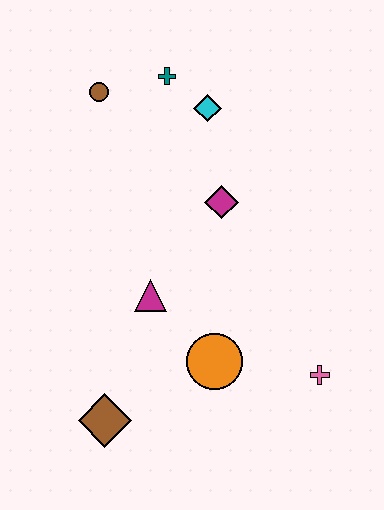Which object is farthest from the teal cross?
The brown diamond is farthest from the teal cross.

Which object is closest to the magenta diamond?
The cyan diamond is closest to the magenta diamond.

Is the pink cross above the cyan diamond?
No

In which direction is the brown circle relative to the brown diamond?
The brown circle is above the brown diamond.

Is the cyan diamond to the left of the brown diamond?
No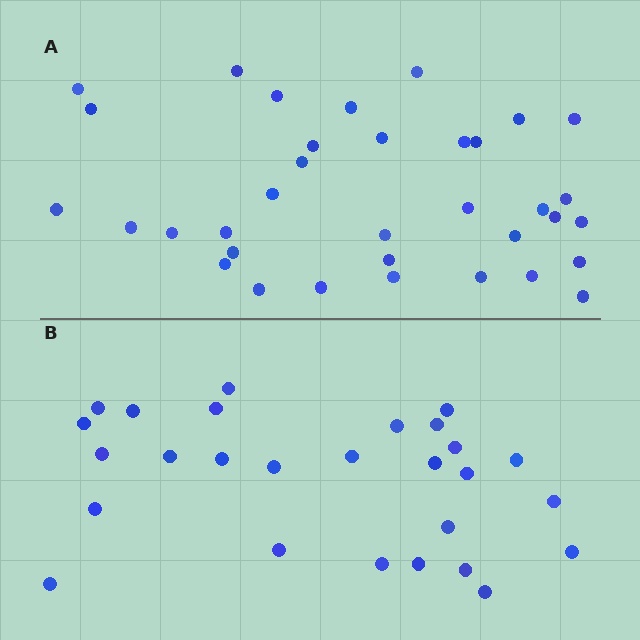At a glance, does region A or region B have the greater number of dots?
Region A (the top region) has more dots.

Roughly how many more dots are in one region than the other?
Region A has roughly 8 or so more dots than region B.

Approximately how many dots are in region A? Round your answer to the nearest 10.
About 40 dots. (The exact count is 35, which rounds to 40.)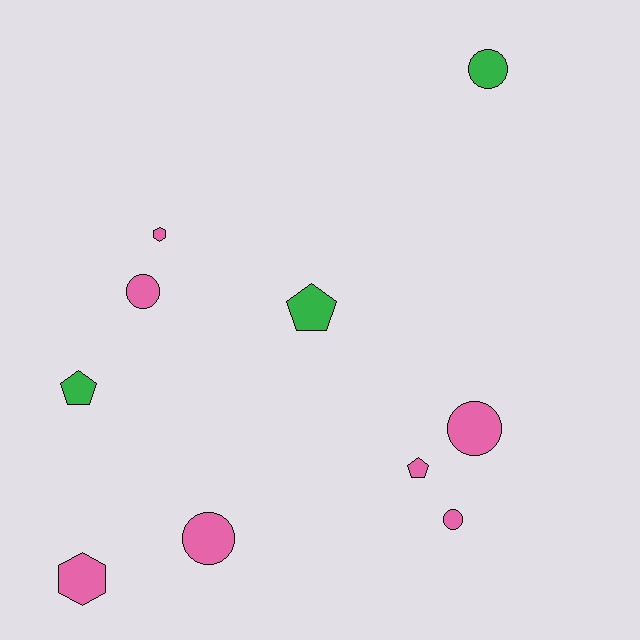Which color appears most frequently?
Pink, with 7 objects.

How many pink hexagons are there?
There are 2 pink hexagons.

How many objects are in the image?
There are 10 objects.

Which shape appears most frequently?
Circle, with 5 objects.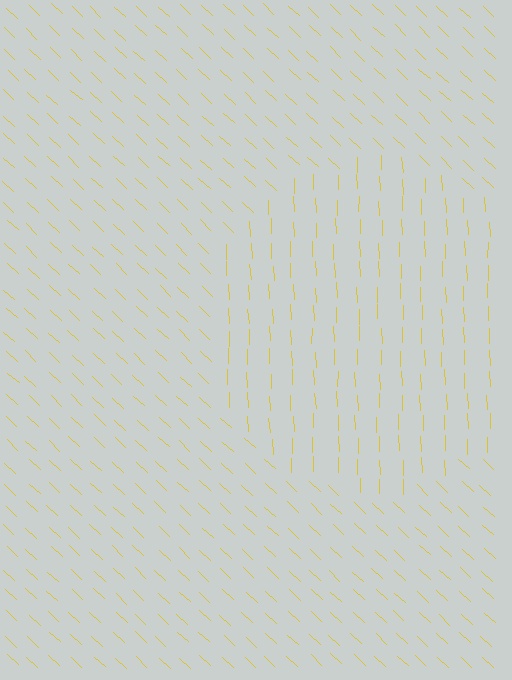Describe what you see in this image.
The image is filled with small yellow line segments. A circle region in the image has lines oriented differently from the surrounding lines, creating a visible texture boundary.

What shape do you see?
I see a circle.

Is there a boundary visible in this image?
Yes, there is a texture boundary formed by a change in line orientation.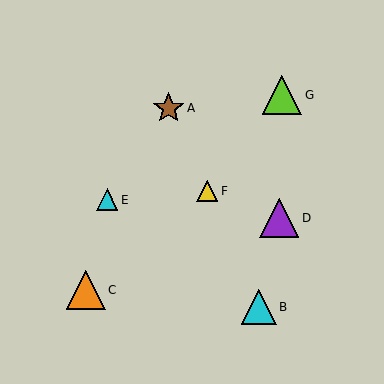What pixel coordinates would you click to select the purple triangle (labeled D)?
Click at (279, 218) to select the purple triangle D.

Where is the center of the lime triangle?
The center of the lime triangle is at (282, 95).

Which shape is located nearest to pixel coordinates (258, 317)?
The cyan triangle (labeled B) at (259, 307) is nearest to that location.